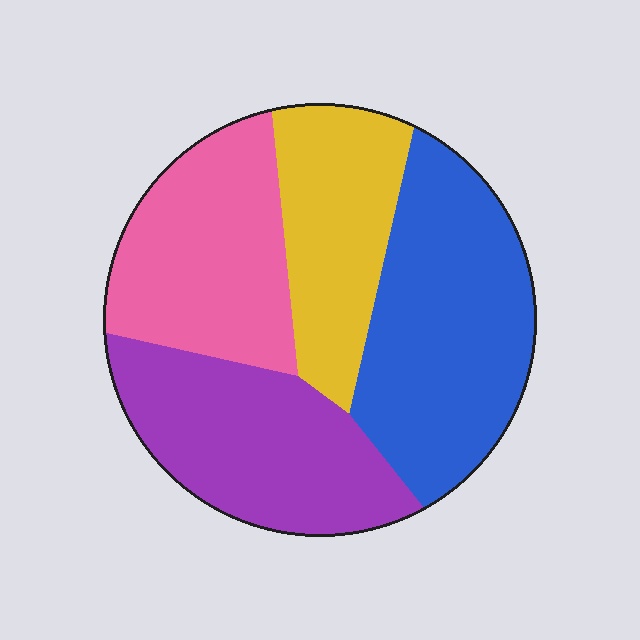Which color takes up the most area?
Blue, at roughly 30%.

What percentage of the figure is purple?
Purple covers around 25% of the figure.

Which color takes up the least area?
Yellow, at roughly 20%.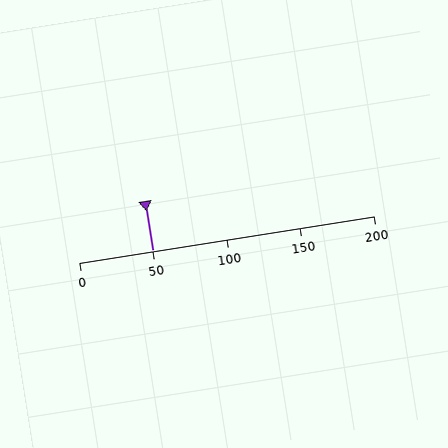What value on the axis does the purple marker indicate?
The marker indicates approximately 50.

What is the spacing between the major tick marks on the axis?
The major ticks are spaced 50 apart.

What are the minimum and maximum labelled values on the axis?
The axis runs from 0 to 200.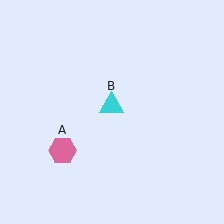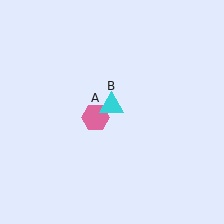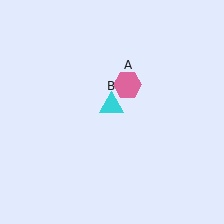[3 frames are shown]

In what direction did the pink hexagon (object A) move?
The pink hexagon (object A) moved up and to the right.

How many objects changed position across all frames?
1 object changed position: pink hexagon (object A).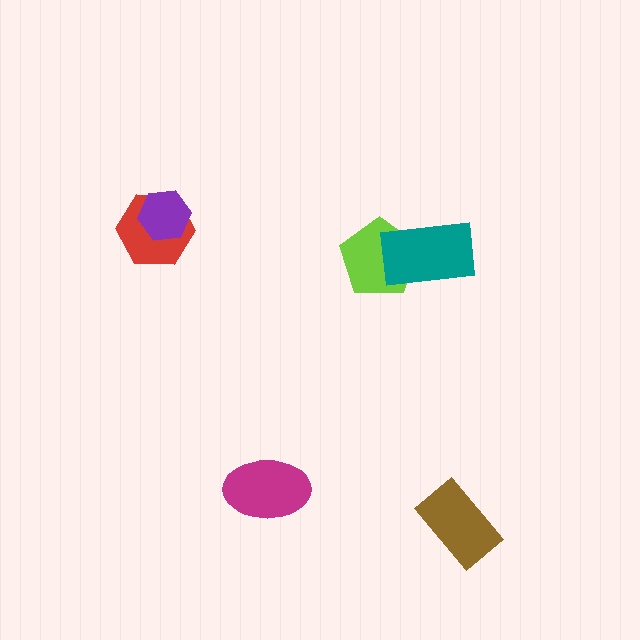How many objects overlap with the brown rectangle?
0 objects overlap with the brown rectangle.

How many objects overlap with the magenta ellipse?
0 objects overlap with the magenta ellipse.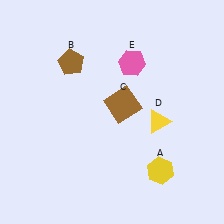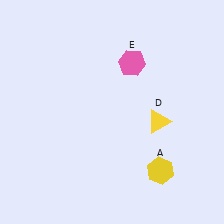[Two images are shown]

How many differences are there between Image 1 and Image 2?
There are 2 differences between the two images.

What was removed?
The brown square (C), the brown pentagon (B) were removed in Image 2.